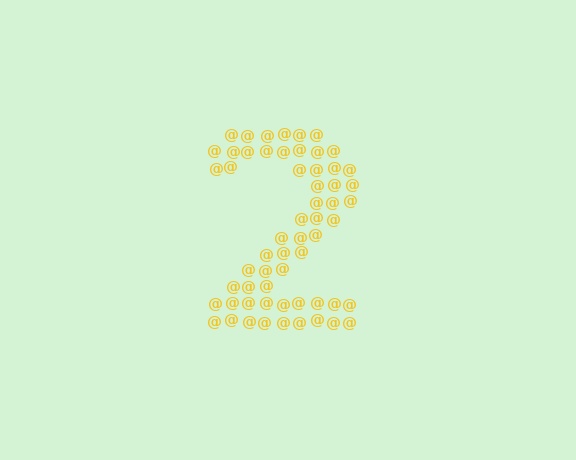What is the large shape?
The large shape is the digit 2.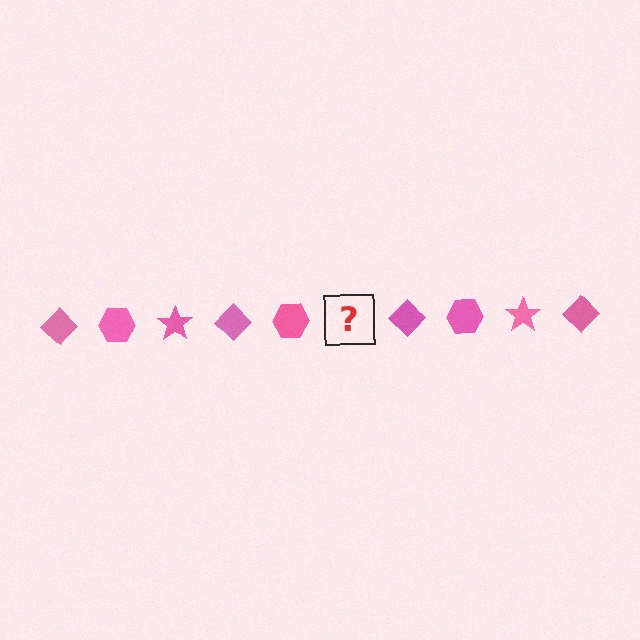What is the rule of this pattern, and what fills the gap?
The rule is that the pattern cycles through diamond, hexagon, star shapes in pink. The gap should be filled with a pink star.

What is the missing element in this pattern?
The missing element is a pink star.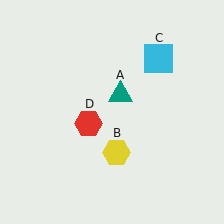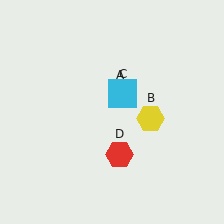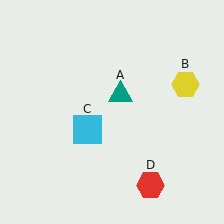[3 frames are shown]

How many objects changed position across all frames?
3 objects changed position: yellow hexagon (object B), cyan square (object C), red hexagon (object D).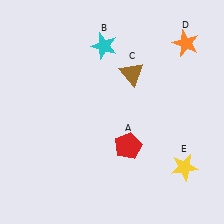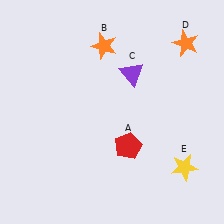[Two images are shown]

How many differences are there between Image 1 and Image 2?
There are 2 differences between the two images.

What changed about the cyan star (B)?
In Image 1, B is cyan. In Image 2, it changed to orange.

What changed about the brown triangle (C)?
In Image 1, C is brown. In Image 2, it changed to purple.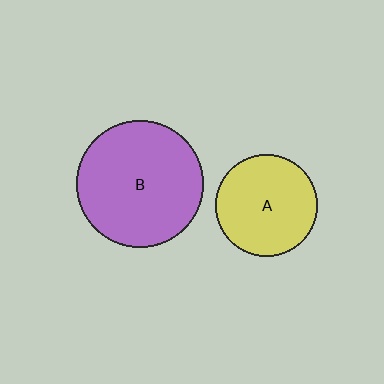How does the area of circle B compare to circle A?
Approximately 1.6 times.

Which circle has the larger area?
Circle B (purple).